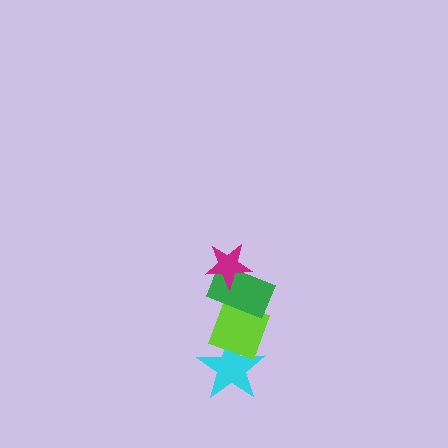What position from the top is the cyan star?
The cyan star is 4th from the top.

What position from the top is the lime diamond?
The lime diamond is 3rd from the top.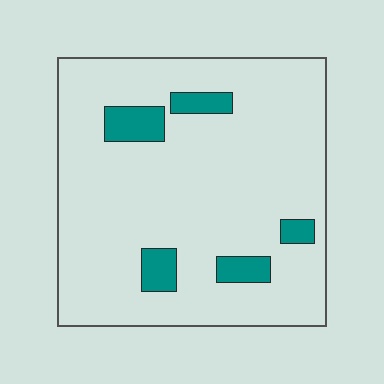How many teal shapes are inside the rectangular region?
5.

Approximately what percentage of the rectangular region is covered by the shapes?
Approximately 10%.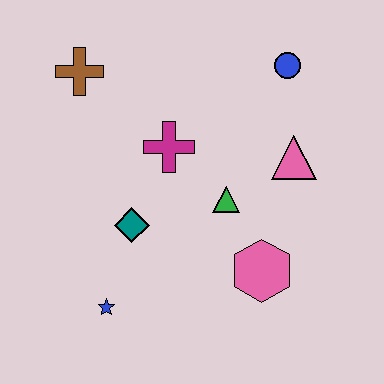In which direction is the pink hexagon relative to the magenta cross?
The pink hexagon is below the magenta cross.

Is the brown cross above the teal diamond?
Yes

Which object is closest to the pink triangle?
The green triangle is closest to the pink triangle.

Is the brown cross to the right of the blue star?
No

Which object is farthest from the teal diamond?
The blue circle is farthest from the teal diamond.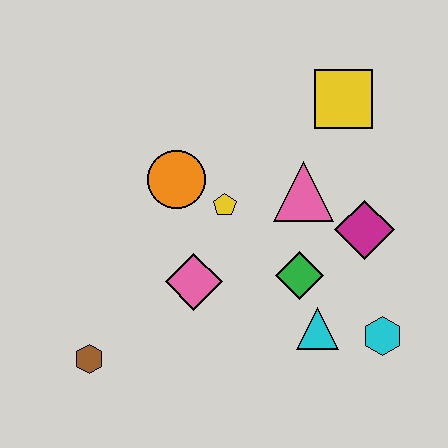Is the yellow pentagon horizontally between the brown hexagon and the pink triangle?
Yes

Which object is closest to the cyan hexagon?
The cyan triangle is closest to the cyan hexagon.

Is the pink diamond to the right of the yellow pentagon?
No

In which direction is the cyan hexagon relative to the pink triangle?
The cyan hexagon is below the pink triangle.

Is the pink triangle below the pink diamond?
No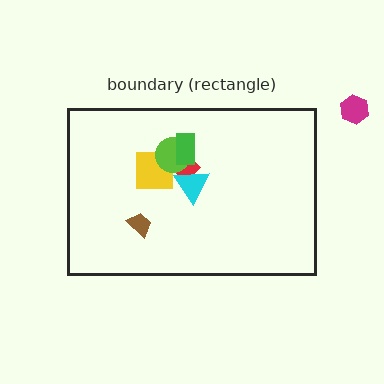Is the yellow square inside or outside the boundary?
Inside.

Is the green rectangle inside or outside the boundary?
Inside.